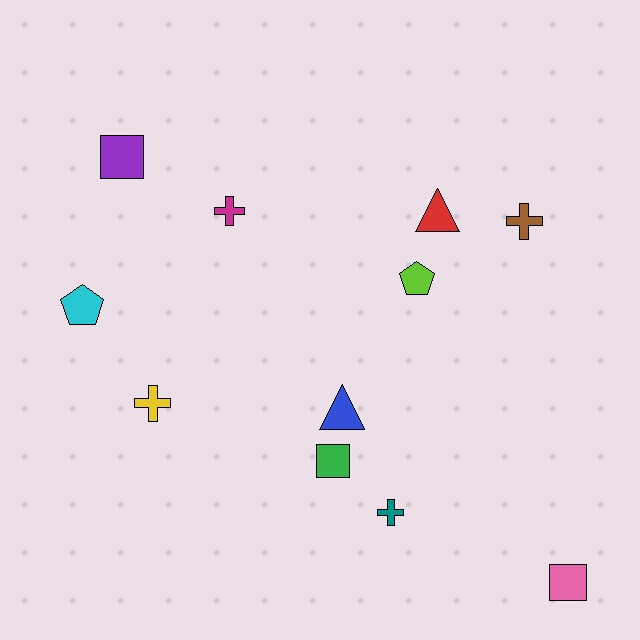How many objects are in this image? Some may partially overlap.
There are 11 objects.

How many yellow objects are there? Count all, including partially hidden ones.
There is 1 yellow object.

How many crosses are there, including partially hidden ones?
There are 4 crosses.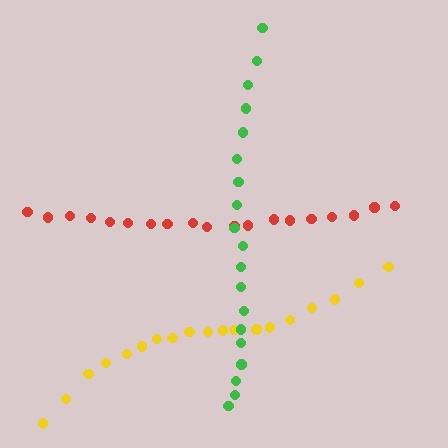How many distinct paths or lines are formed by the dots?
There are 3 distinct paths.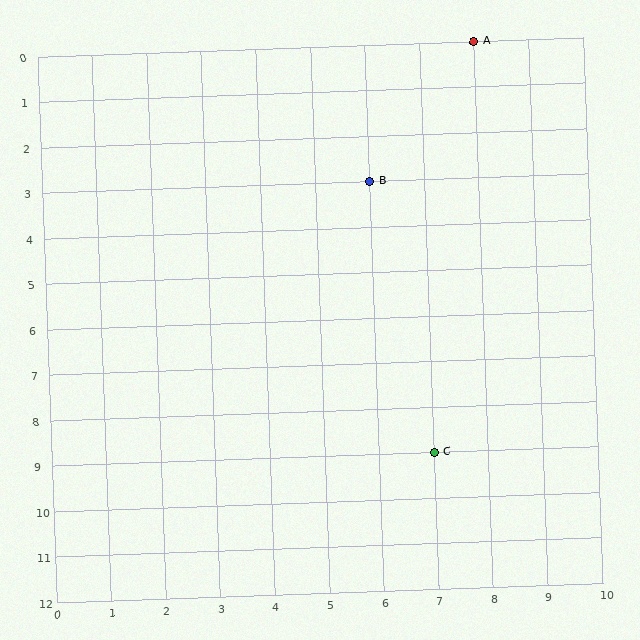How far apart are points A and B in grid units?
Points A and B are 2 columns and 3 rows apart (about 3.6 grid units diagonally).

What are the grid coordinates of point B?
Point B is at grid coordinates (6, 3).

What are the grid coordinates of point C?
Point C is at grid coordinates (7, 9).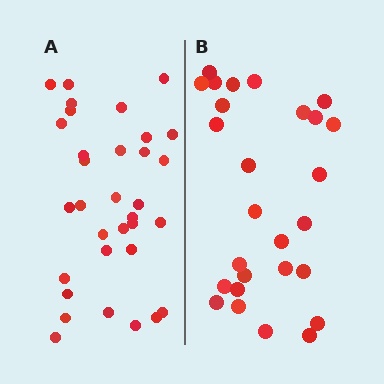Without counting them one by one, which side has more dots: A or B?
Region A (the left region) has more dots.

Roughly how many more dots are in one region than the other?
Region A has about 6 more dots than region B.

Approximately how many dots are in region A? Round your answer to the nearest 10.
About 30 dots. (The exact count is 33, which rounds to 30.)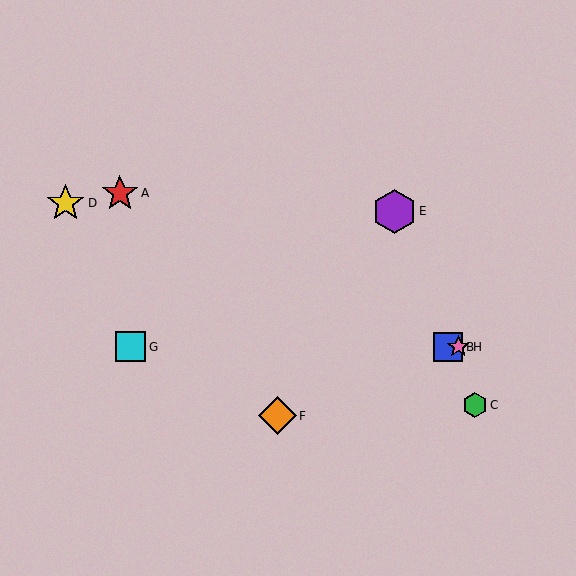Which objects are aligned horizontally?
Objects B, G, H are aligned horizontally.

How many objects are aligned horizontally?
3 objects (B, G, H) are aligned horizontally.